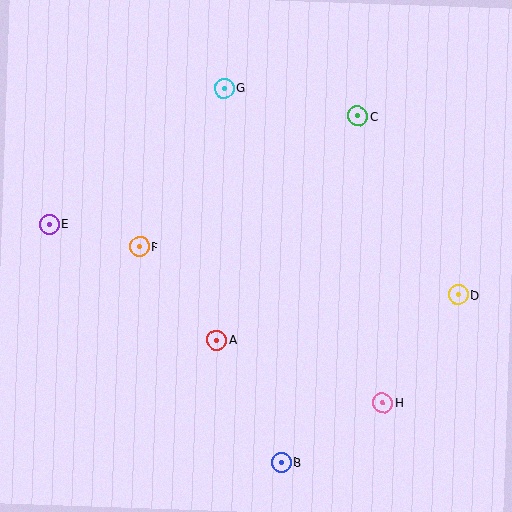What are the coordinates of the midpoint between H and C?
The midpoint between H and C is at (370, 260).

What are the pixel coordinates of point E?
Point E is at (49, 224).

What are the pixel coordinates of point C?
Point C is at (358, 116).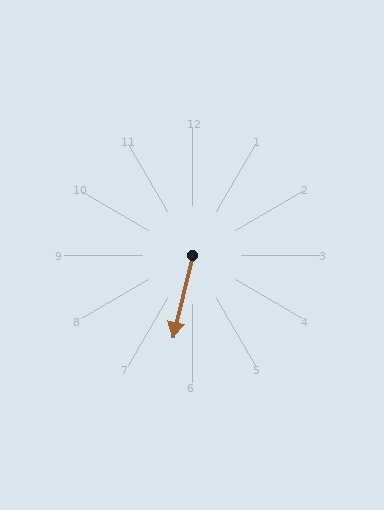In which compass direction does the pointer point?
South.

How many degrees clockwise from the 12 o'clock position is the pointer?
Approximately 193 degrees.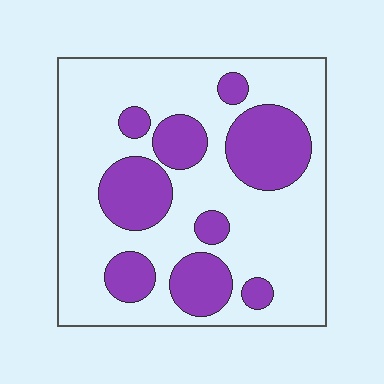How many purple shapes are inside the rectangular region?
9.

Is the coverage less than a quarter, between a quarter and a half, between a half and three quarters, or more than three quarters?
Between a quarter and a half.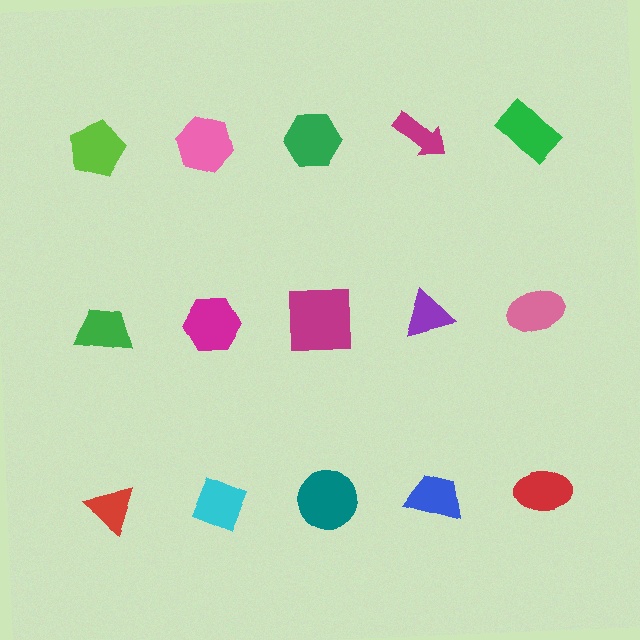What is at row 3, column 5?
A red ellipse.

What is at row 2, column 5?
A pink ellipse.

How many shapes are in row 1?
5 shapes.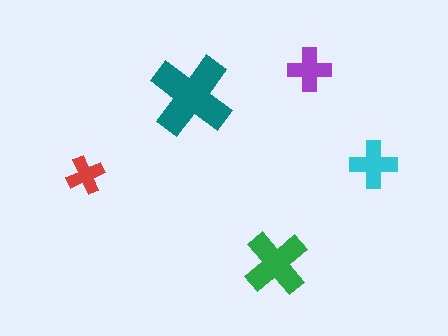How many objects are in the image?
There are 5 objects in the image.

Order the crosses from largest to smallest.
the teal one, the green one, the cyan one, the purple one, the red one.